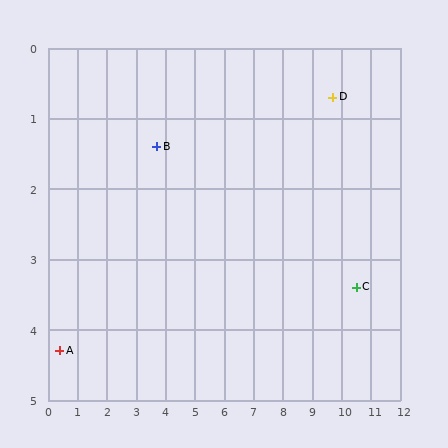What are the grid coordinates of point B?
Point B is at approximately (3.7, 1.4).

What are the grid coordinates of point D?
Point D is at approximately (9.7, 0.7).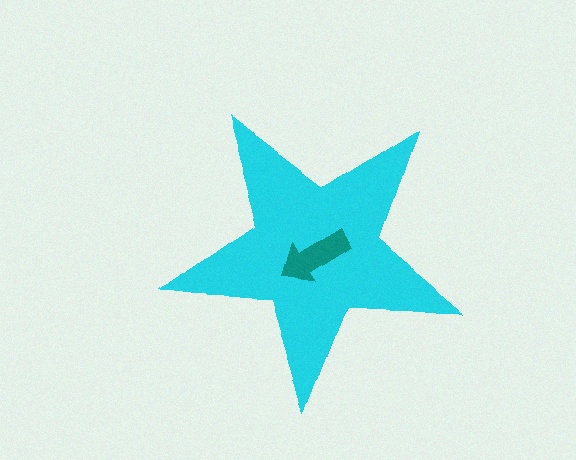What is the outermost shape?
The cyan star.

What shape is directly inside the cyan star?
The teal arrow.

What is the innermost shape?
The teal arrow.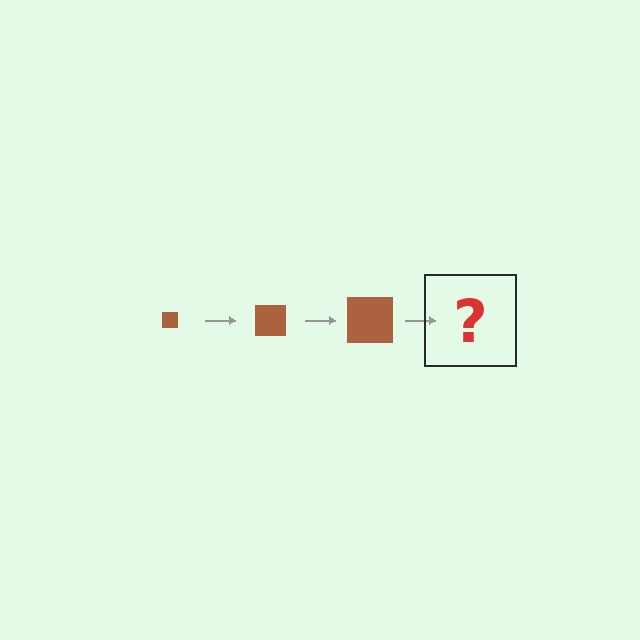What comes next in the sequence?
The next element should be a brown square, larger than the previous one.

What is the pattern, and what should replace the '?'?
The pattern is that the square gets progressively larger each step. The '?' should be a brown square, larger than the previous one.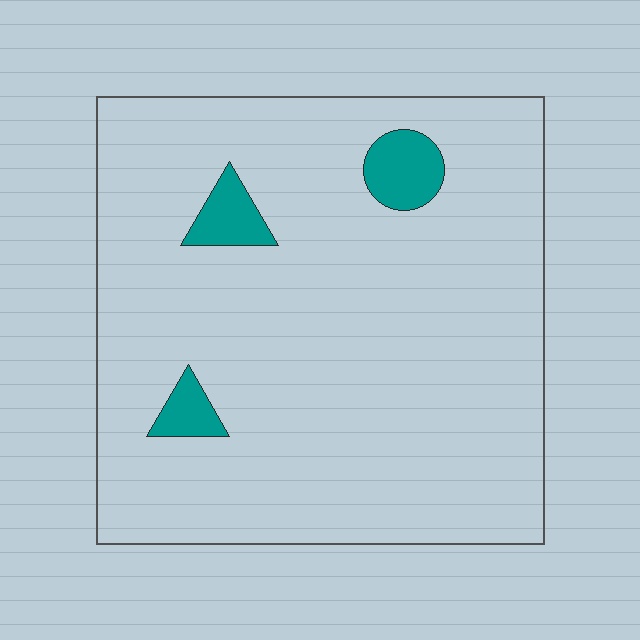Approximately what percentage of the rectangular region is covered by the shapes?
Approximately 5%.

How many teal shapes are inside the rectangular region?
3.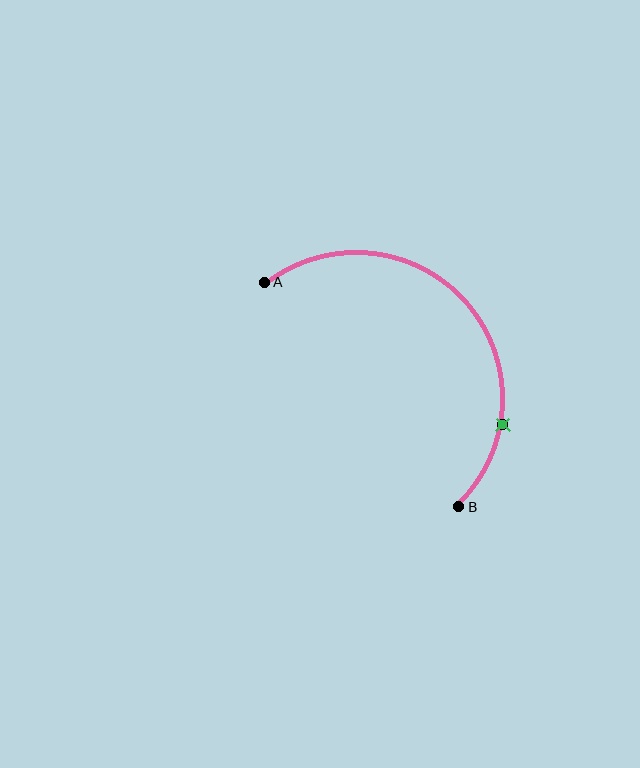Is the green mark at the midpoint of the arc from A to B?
No. The green mark lies on the arc but is closer to endpoint B. The arc midpoint would be at the point on the curve equidistant along the arc from both A and B.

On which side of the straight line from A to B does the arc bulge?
The arc bulges above and to the right of the straight line connecting A and B.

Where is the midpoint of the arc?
The arc midpoint is the point on the curve farthest from the straight line joining A and B. It sits above and to the right of that line.